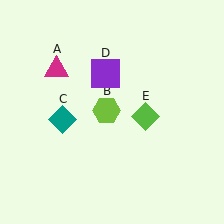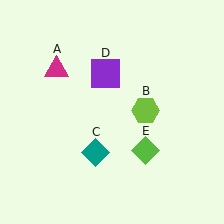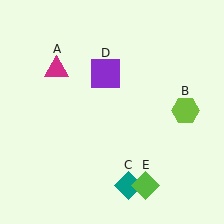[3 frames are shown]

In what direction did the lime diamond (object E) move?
The lime diamond (object E) moved down.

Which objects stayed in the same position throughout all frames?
Magenta triangle (object A) and purple square (object D) remained stationary.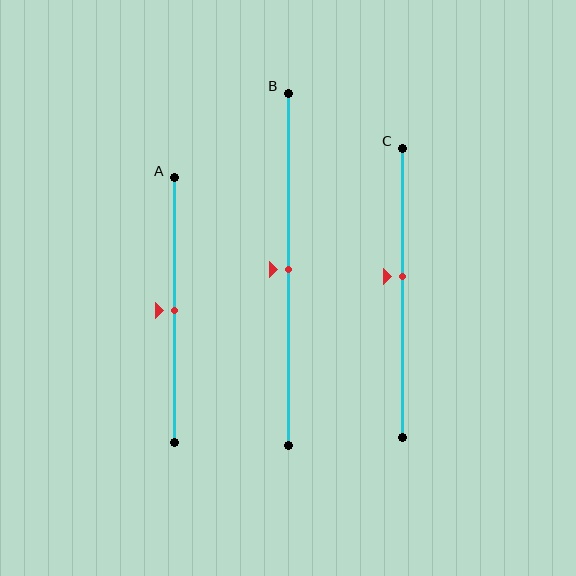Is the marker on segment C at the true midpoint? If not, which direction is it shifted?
No, the marker on segment C is shifted upward by about 6% of the segment length.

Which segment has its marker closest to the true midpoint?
Segment A has its marker closest to the true midpoint.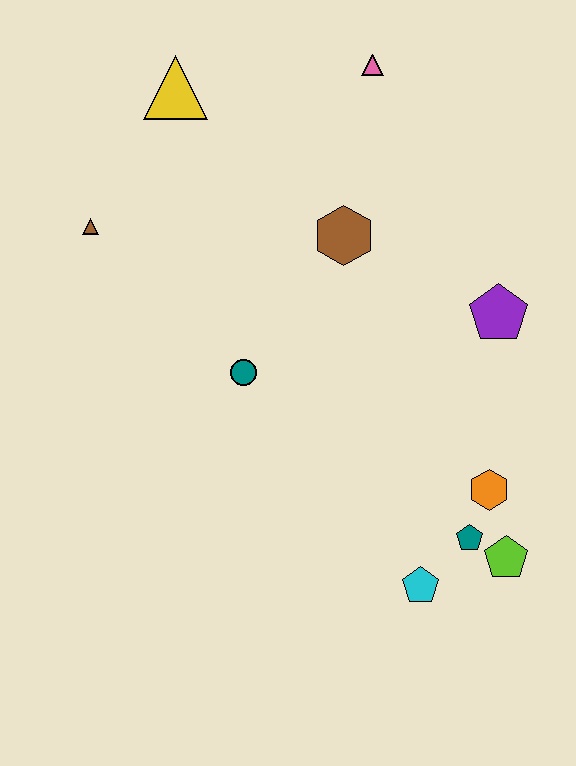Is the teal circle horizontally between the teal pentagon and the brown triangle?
Yes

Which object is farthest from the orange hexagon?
The yellow triangle is farthest from the orange hexagon.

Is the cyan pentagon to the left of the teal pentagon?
Yes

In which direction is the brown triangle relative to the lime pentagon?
The brown triangle is to the left of the lime pentagon.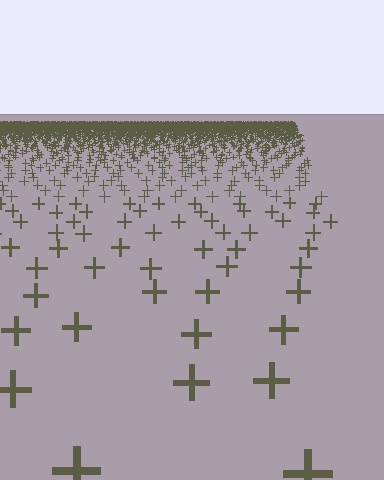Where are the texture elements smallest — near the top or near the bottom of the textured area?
Near the top.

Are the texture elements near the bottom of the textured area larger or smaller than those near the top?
Larger. Near the bottom, elements are closer to the viewer and appear at a bigger on-screen size.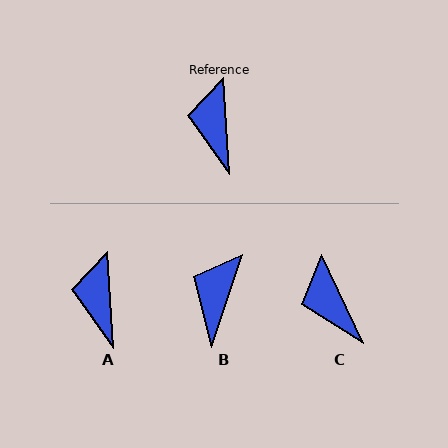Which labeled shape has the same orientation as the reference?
A.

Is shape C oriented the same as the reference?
No, it is off by about 22 degrees.